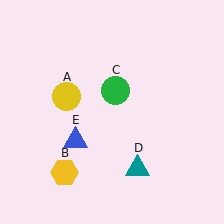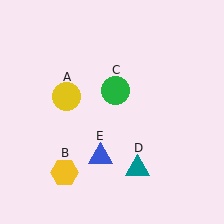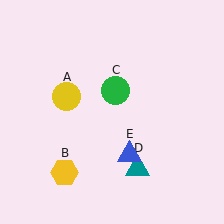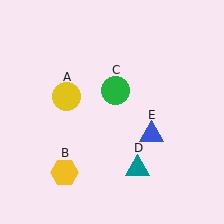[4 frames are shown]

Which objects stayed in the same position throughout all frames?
Yellow circle (object A) and yellow hexagon (object B) and green circle (object C) and teal triangle (object D) remained stationary.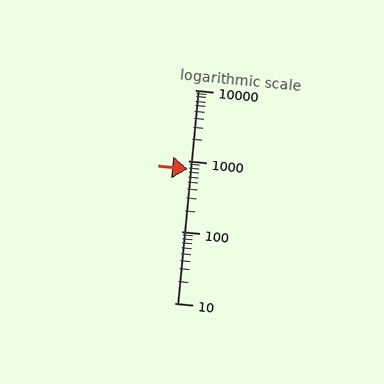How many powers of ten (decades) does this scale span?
The scale spans 3 decades, from 10 to 10000.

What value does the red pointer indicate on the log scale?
The pointer indicates approximately 770.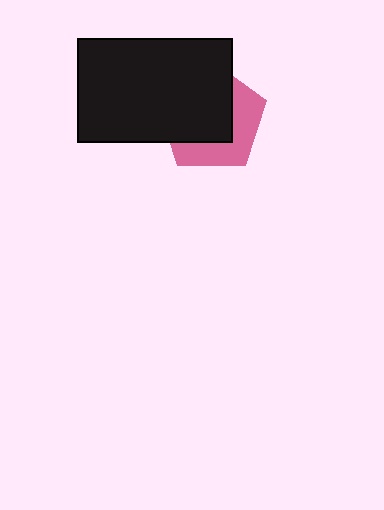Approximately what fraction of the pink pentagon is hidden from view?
Roughly 60% of the pink pentagon is hidden behind the black rectangle.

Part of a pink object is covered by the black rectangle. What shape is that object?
It is a pentagon.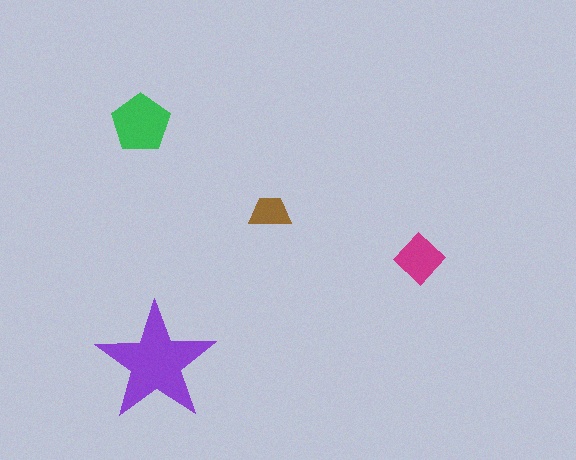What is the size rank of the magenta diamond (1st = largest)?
3rd.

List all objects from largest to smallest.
The purple star, the green pentagon, the magenta diamond, the brown trapezoid.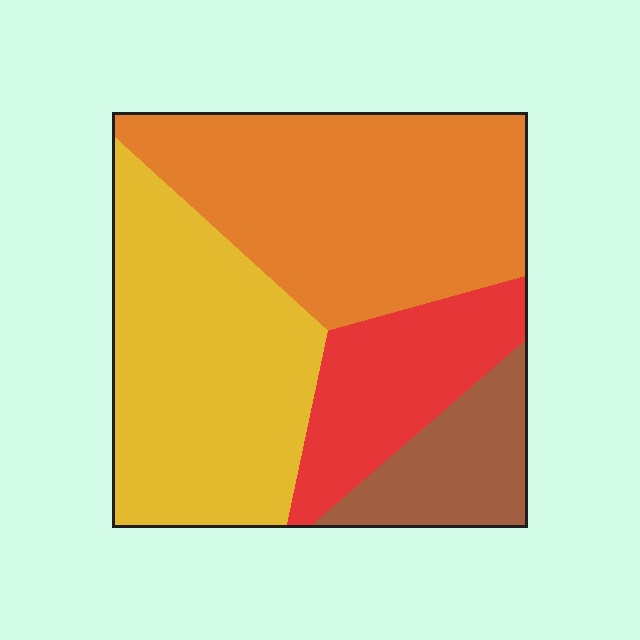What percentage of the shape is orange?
Orange covers about 35% of the shape.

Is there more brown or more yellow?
Yellow.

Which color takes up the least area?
Brown, at roughly 10%.